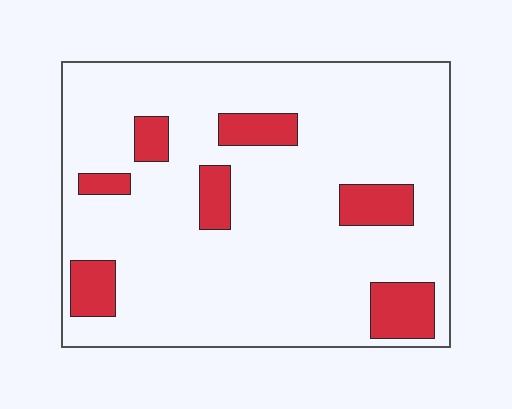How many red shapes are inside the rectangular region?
7.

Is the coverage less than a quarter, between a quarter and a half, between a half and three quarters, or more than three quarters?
Less than a quarter.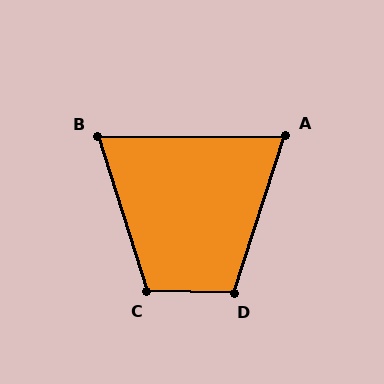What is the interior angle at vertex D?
Approximately 107 degrees (obtuse).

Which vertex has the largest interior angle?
C, at approximately 108 degrees.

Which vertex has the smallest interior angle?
A, at approximately 72 degrees.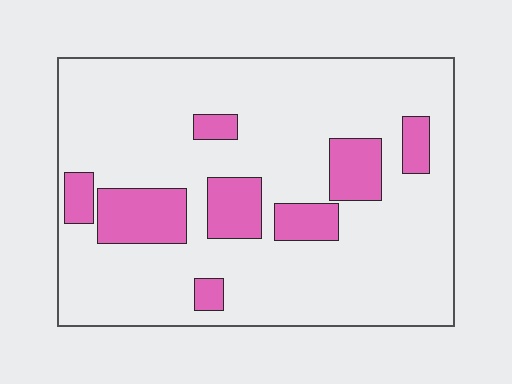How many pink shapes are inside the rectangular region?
8.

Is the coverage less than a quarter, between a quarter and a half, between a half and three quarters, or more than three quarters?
Less than a quarter.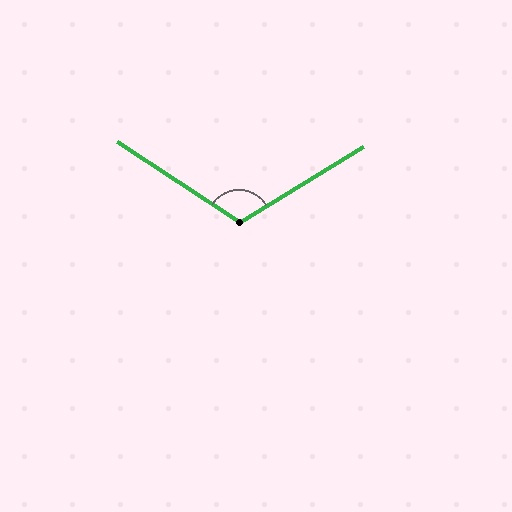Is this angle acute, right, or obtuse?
It is obtuse.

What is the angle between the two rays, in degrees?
Approximately 115 degrees.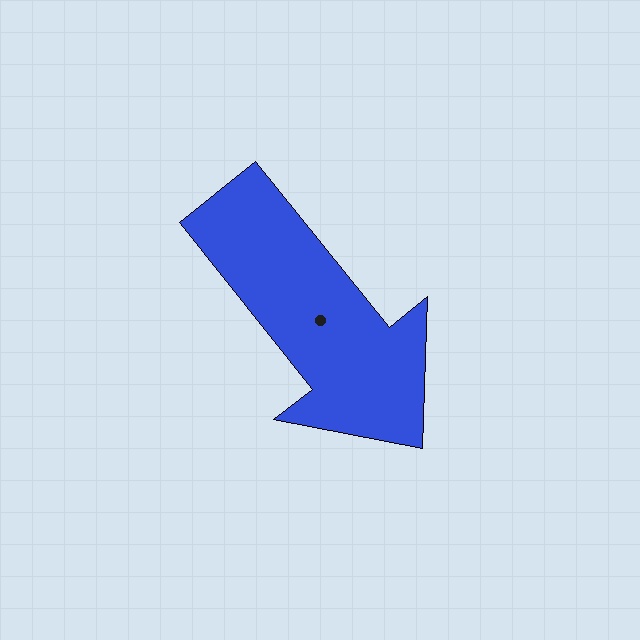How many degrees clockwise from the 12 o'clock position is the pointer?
Approximately 141 degrees.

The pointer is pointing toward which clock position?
Roughly 5 o'clock.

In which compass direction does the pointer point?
Southeast.